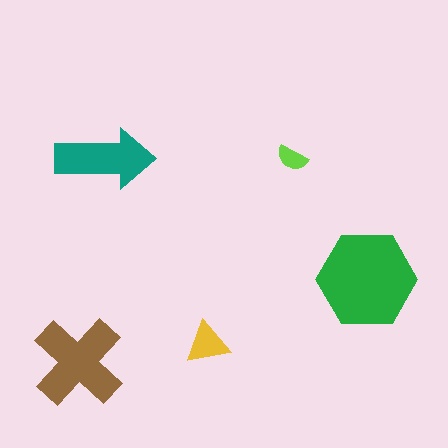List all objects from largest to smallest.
The green hexagon, the brown cross, the teal arrow, the yellow triangle, the lime semicircle.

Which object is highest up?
The teal arrow is topmost.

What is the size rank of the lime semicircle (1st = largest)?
5th.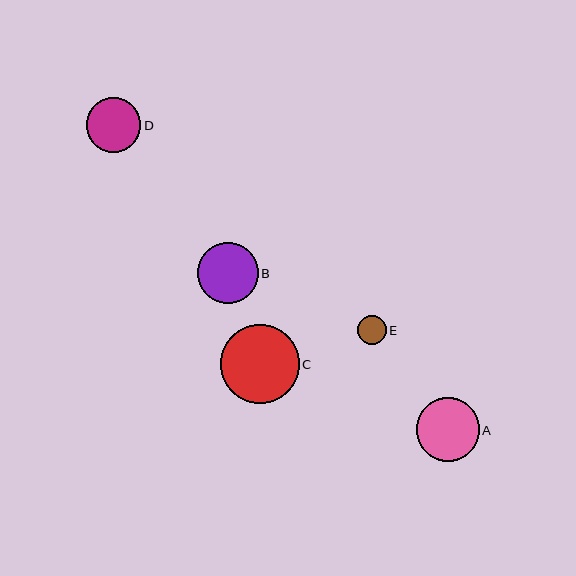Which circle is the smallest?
Circle E is the smallest with a size of approximately 29 pixels.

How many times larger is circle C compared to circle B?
Circle C is approximately 1.3 times the size of circle B.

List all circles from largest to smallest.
From largest to smallest: C, A, B, D, E.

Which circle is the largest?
Circle C is the largest with a size of approximately 79 pixels.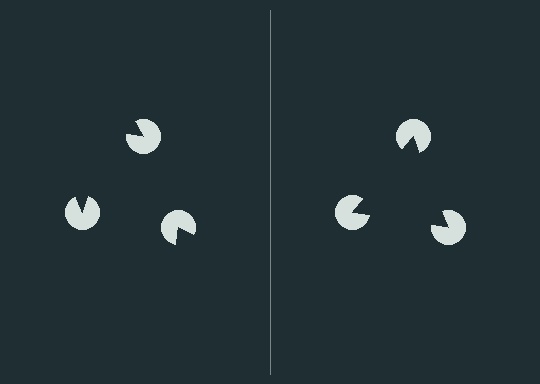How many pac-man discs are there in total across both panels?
6 — 3 on each side.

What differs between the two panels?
The pac-man discs are positioned identically on both sides; only the wedge orientations differ. On the right they align to a triangle; on the left they are misaligned.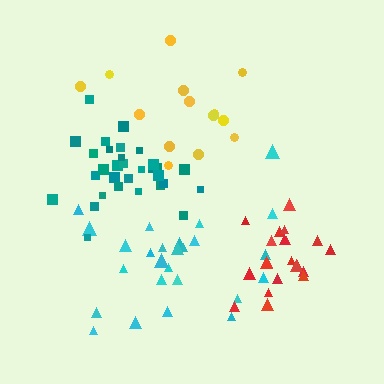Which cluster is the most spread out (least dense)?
Yellow.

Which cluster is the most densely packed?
Teal.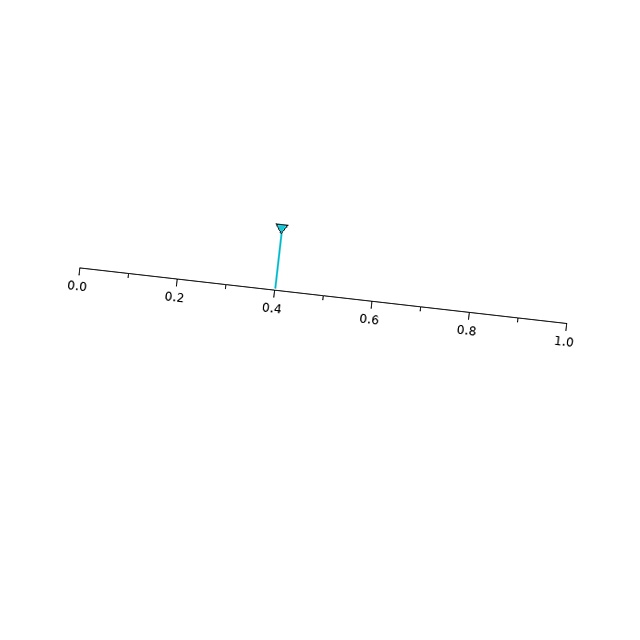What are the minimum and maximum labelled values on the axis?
The axis runs from 0.0 to 1.0.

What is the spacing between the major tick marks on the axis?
The major ticks are spaced 0.2 apart.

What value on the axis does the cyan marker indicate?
The marker indicates approximately 0.4.